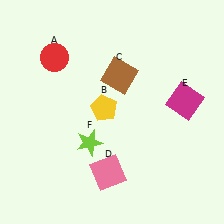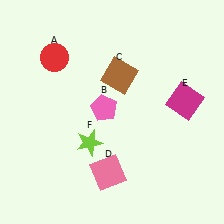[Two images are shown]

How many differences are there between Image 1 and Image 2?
There is 1 difference between the two images.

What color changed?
The pentagon (B) changed from yellow in Image 1 to pink in Image 2.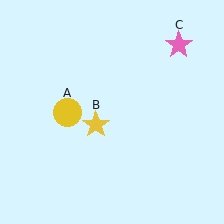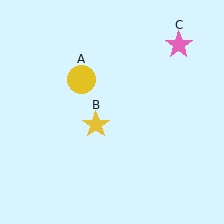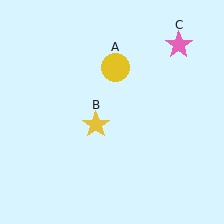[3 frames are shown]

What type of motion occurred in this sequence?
The yellow circle (object A) rotated clockwise around the center of the scene.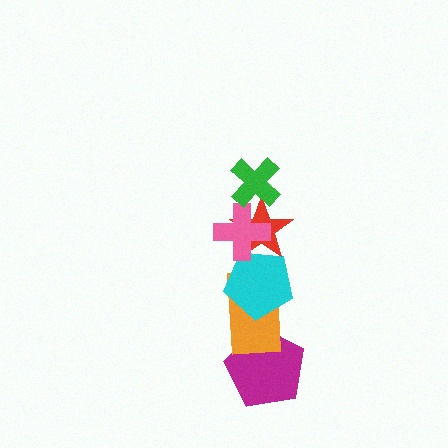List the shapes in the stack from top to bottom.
From top to bottom: the green cross, the pink cross, the red star, the cyan pentagon, the orange rectangle, the magenta pentagon.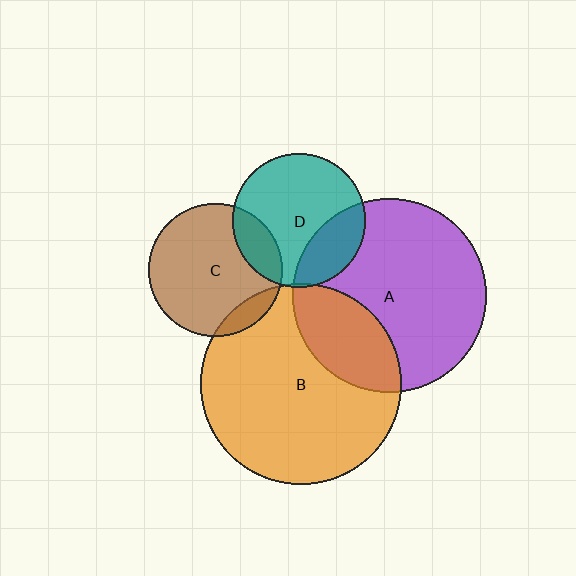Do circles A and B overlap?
Yes.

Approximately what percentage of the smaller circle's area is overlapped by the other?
Approximately 25%.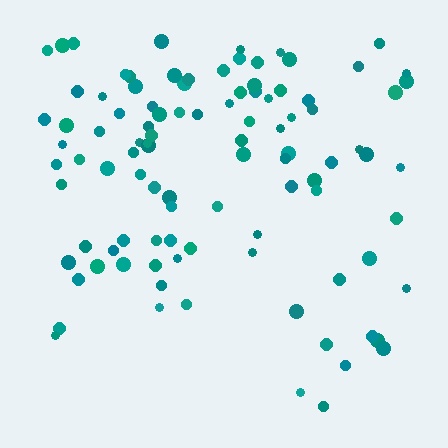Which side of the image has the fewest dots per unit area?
The bottom.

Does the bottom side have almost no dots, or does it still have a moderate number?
Still a moderate number, just noticeably fewer than the top.